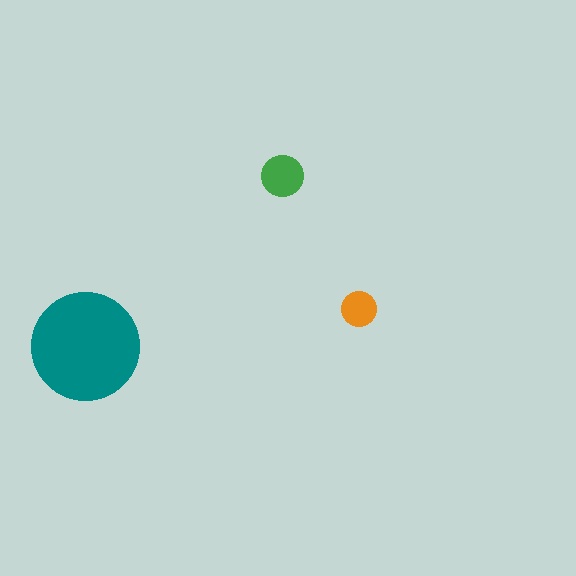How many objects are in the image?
There are 3 objects in the image.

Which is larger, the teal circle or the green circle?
The teal one.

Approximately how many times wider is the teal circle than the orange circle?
About 3 times wider.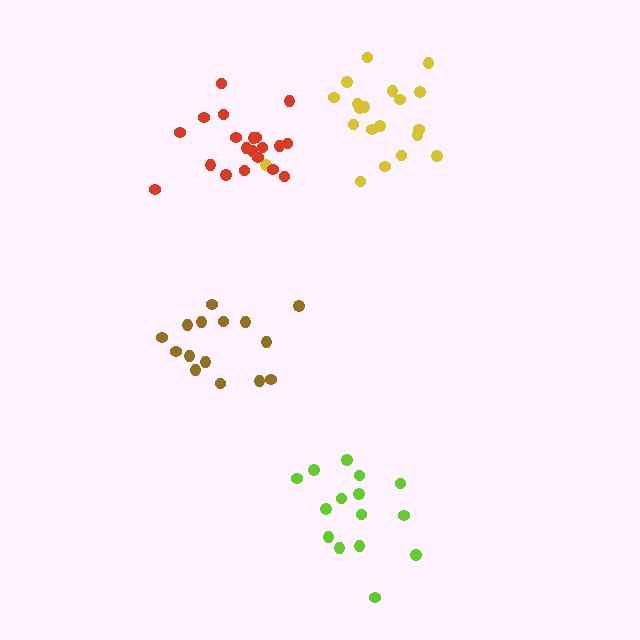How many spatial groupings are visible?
There are 4 spatial groupings.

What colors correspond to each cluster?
The clusters are colored: yellow, red, lime, brown.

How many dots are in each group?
Group 1: 20 dots, Group 2: 20 dots, Group 3: 15 dots, Group 4: 15 dots (70 total).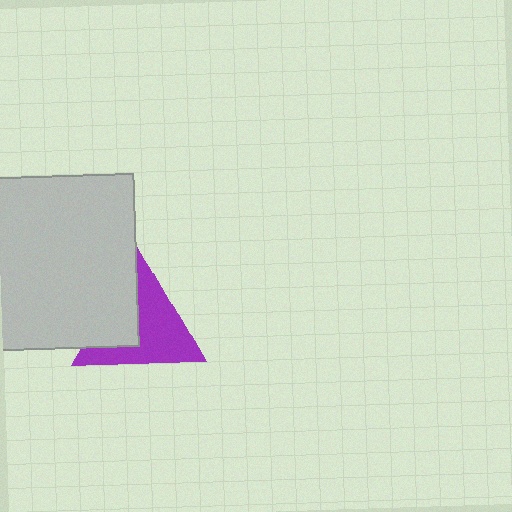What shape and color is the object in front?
The object in front is a light gray rectangle.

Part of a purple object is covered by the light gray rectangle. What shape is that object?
It is a triangle.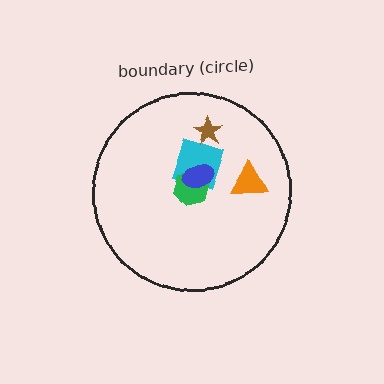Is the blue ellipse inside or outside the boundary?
Inside.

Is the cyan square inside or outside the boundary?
Inside.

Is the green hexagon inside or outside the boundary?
Inside.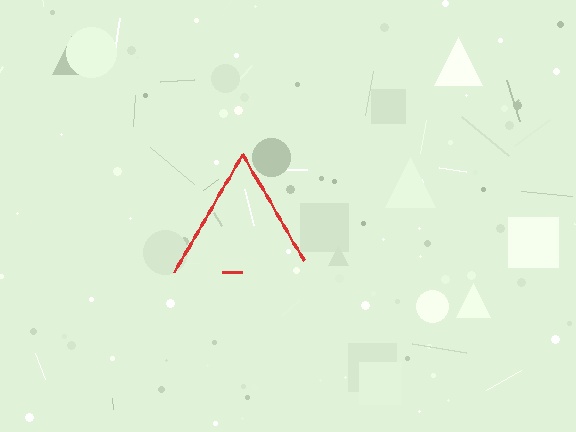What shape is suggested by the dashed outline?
The dashed outline suggests a triangle.